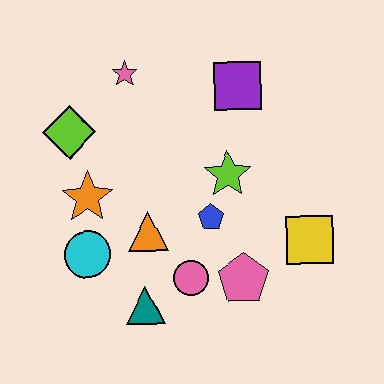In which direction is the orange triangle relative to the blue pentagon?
The orange triangle is to the left of the blue pentagon.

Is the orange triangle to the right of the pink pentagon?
No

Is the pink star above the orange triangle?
Yes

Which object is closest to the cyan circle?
The orange star is closest to the cyan circle.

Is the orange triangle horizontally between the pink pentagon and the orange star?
Yes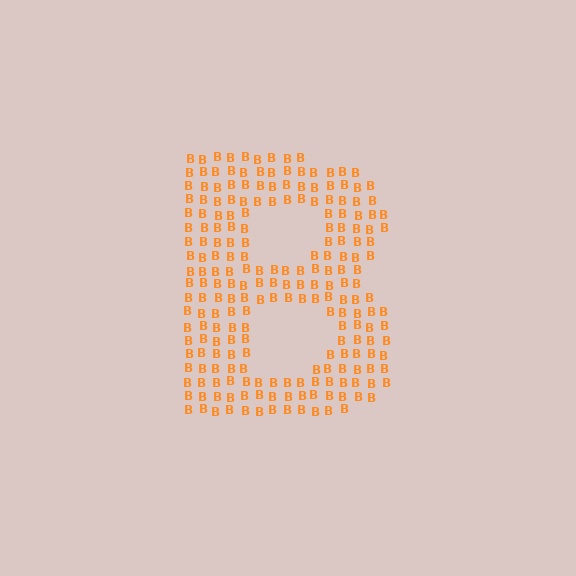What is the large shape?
The large shape is the letter B.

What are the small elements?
The small elements are letter B's.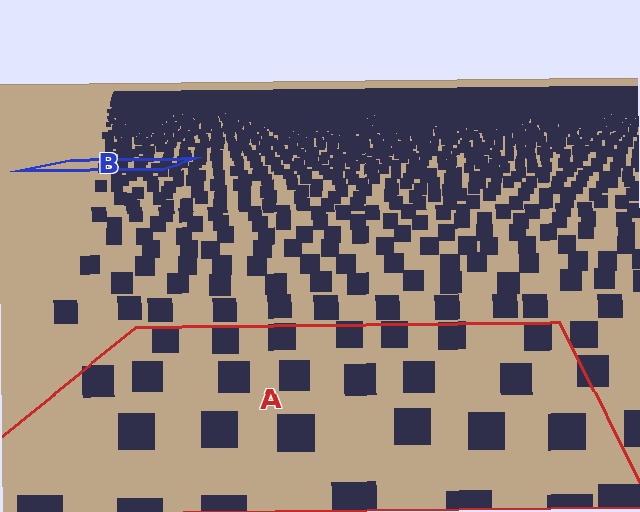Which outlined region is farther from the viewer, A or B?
Region B is farther from the viewer — the texture elements inside it appear smaller and more densely packed.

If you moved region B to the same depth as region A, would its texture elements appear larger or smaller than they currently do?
They would appear larger. At a closer depth, the same texture elements are projected at a bigger on-screen size.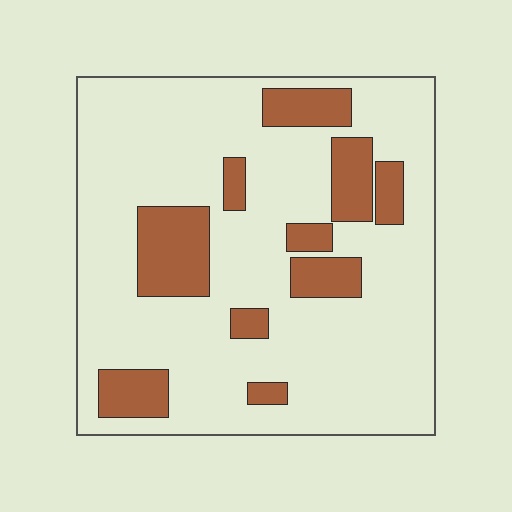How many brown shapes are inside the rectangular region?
10.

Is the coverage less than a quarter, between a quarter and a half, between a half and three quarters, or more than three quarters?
Less than a quarter.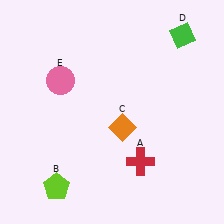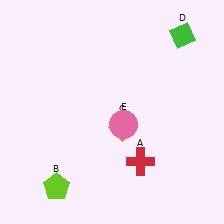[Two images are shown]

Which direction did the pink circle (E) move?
The pink circle (E) moved right.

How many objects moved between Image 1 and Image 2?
1 object moved between the two images.